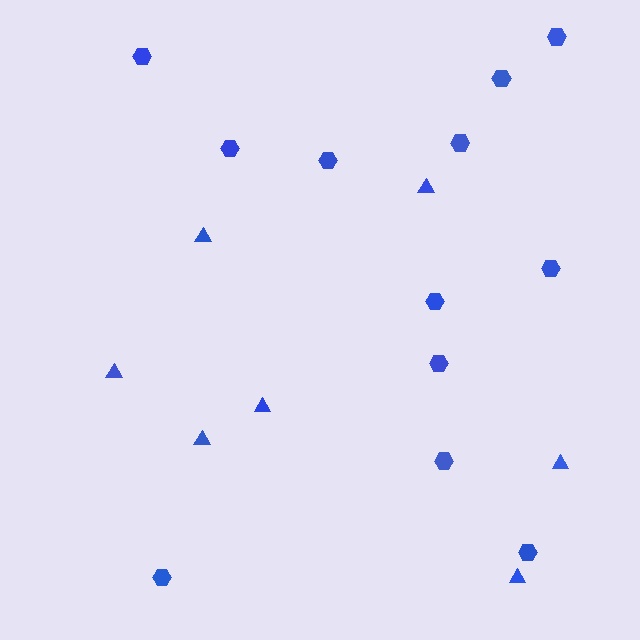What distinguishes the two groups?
There are 2 groups: one group of hexagons (12) and one group of triangles (7).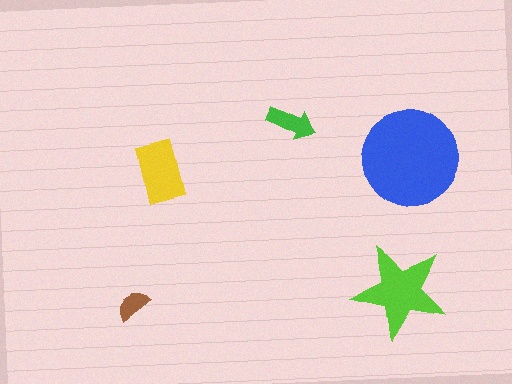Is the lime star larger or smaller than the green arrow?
Larger.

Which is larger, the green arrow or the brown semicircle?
The green arrow.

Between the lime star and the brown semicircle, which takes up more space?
The lime star.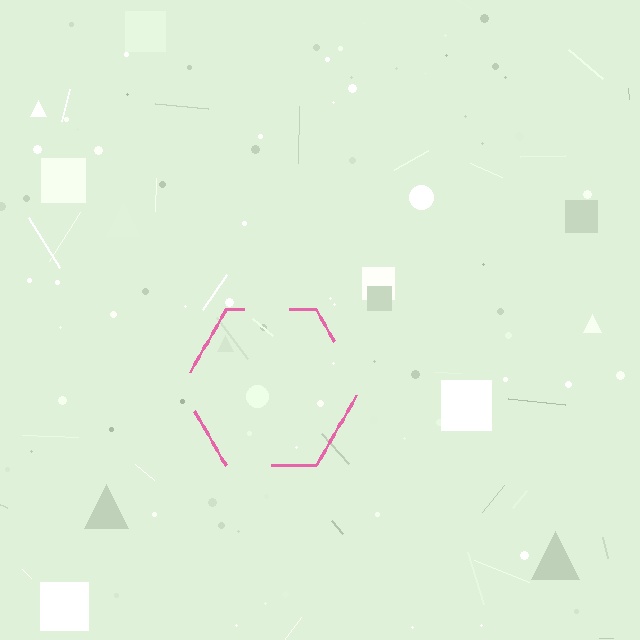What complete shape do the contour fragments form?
The contour fragments form a hexagon.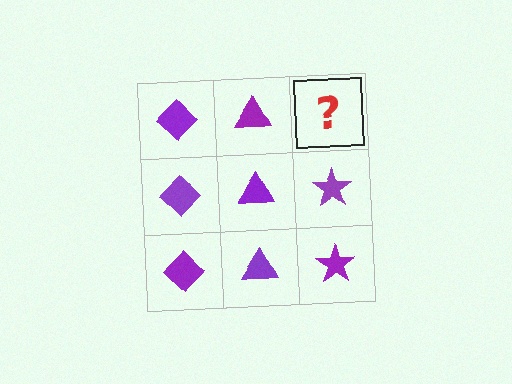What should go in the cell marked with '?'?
The missing cell should contain a purple star.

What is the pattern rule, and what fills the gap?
The rule is that each column has a consistent shape. The gap should be filled with a purple star.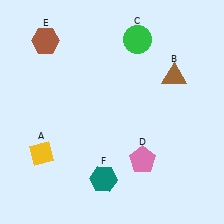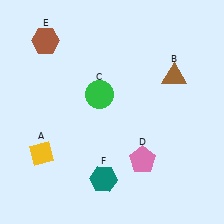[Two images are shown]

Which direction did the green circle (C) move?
The green circle (C) moved down.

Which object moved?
The green circle (C) moved down.